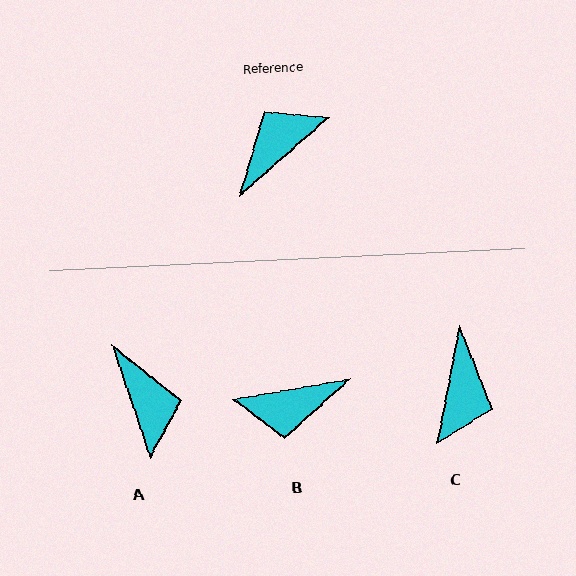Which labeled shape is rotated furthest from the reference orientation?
B, about 148 degrees away.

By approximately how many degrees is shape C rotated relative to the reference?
Approximately 142 degrees clockwise.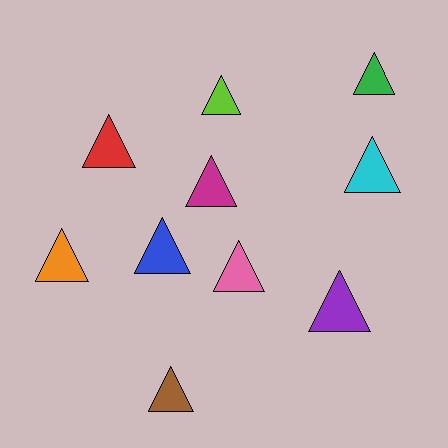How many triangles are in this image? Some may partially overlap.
There are 10 triangles.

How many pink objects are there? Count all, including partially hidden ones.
There is 1 pink object.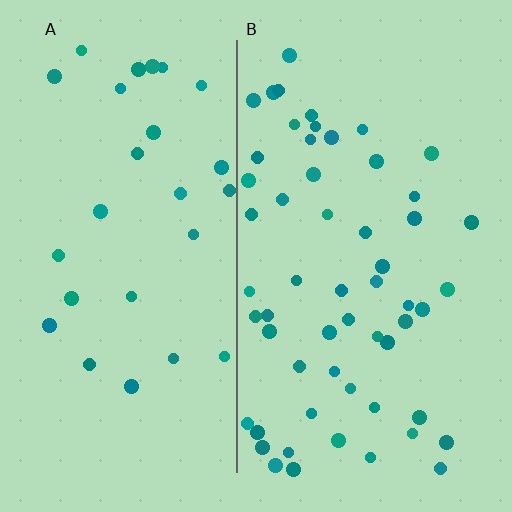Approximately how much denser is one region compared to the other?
Approximately 2.1× — region B over region A.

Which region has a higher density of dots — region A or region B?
B (the right).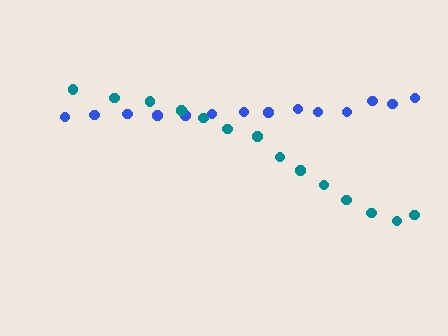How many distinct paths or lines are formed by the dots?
There are 2 distinct paths.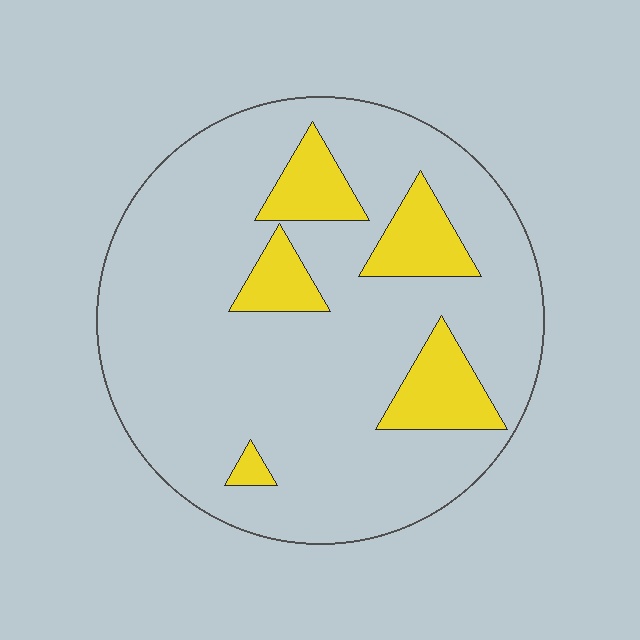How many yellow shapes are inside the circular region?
5.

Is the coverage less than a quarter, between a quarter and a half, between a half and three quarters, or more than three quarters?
Less than a quarter.